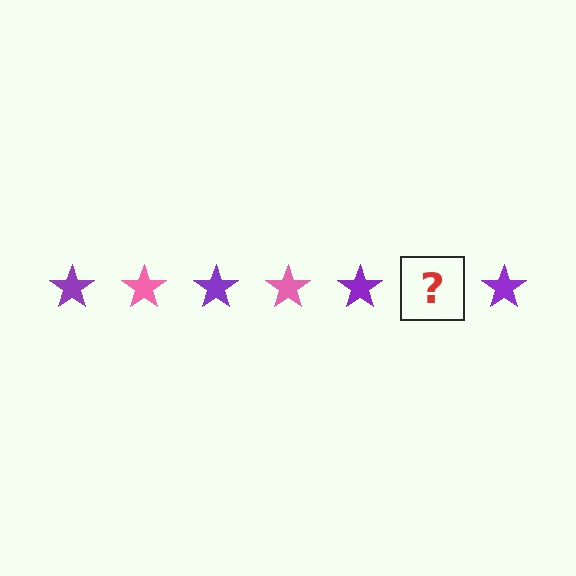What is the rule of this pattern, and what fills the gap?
The rule is that the pattern cycles through purple, pink stars. The gap should be filled with a pink star.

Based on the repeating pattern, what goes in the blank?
The blank should be a pink star.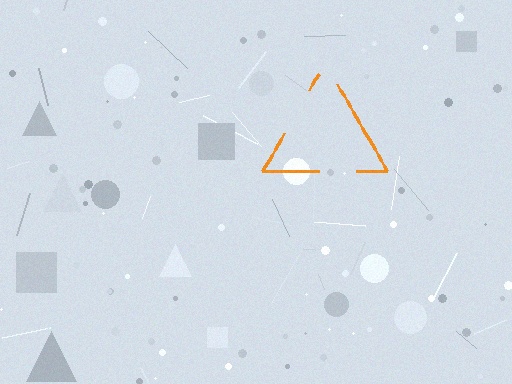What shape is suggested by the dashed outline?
The dashed outline suggests a triangle.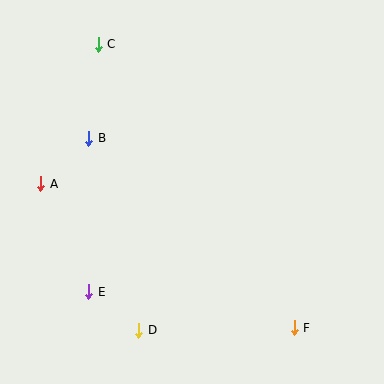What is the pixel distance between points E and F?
The distance between E and F is 209 pixels.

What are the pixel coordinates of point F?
Point F is at (294, 328).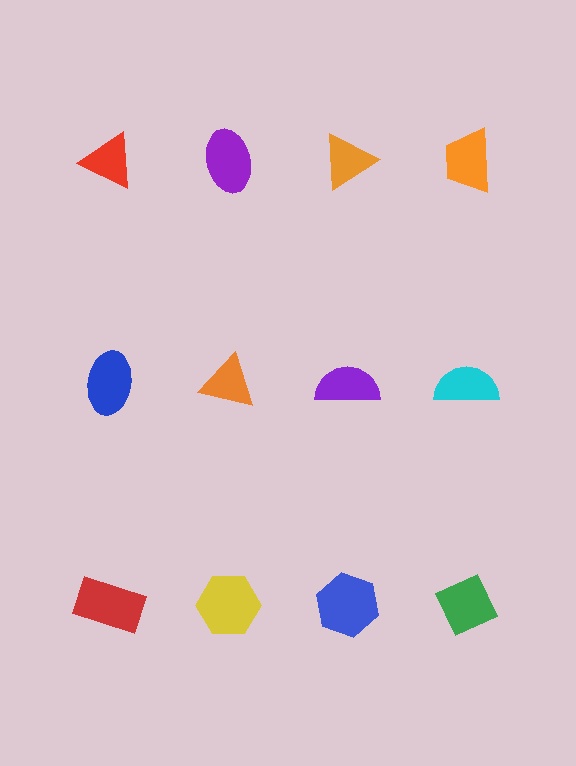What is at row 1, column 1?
A red triangle.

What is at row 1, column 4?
An orange trapezoid.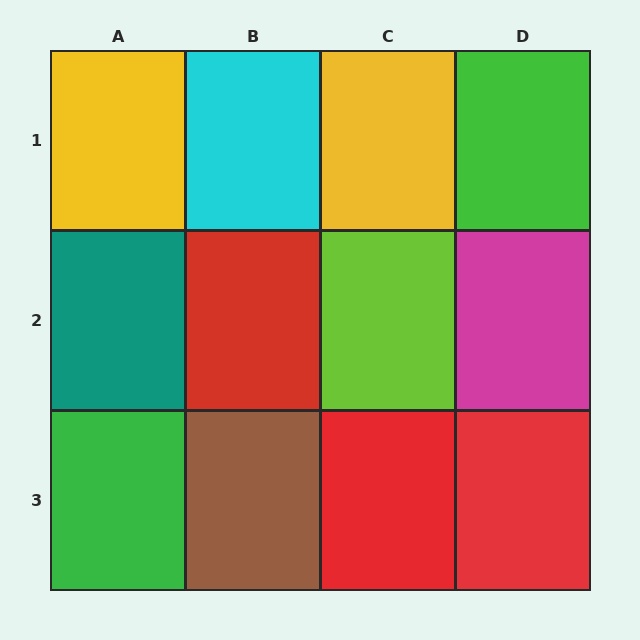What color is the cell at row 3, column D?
Red.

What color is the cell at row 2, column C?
Lime.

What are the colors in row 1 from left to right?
Yellow, cyan, yellow, green.